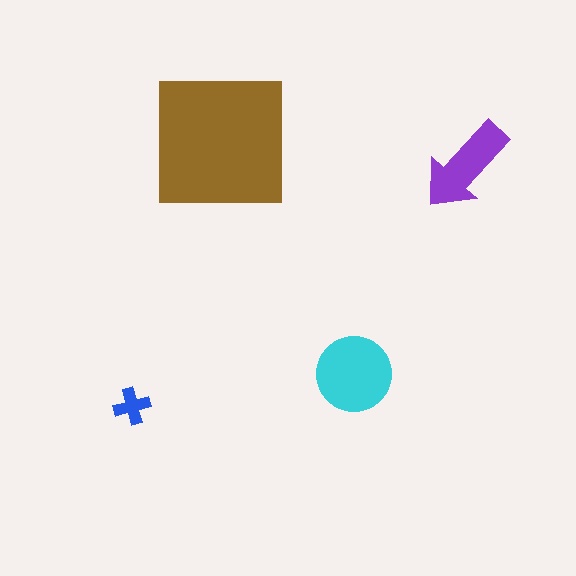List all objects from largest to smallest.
The brown square, the cyan circle, the purple arrow, the blue cross.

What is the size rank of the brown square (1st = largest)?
1st.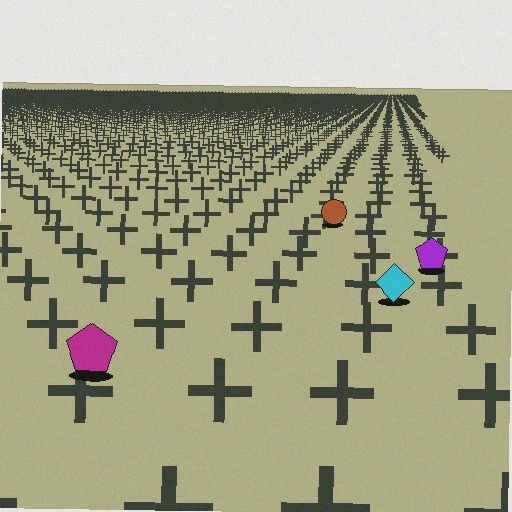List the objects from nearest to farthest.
From nearest to farthest: the magenta pentagon, the cyan diamond, the purple pentagon, the brown circle.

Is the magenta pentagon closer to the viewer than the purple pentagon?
Yes. The magenta pentagon is closer — you can tell from the texture gradient: the ground texture is coarser near it.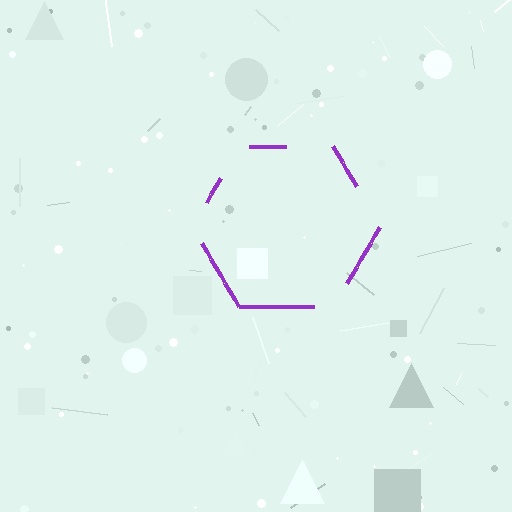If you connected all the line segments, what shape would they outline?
They would outline a hexagon.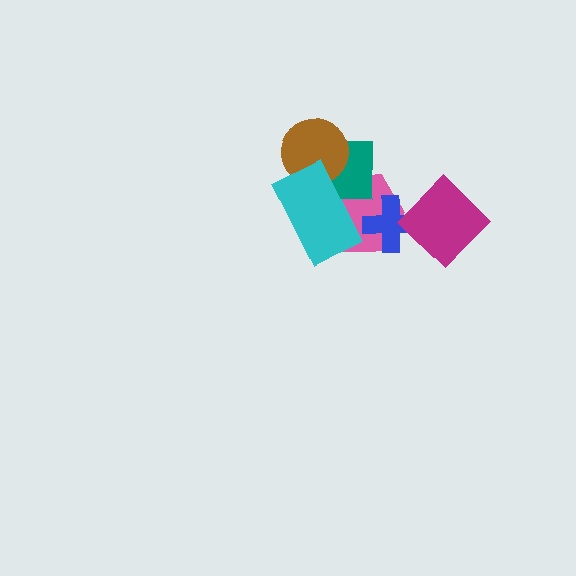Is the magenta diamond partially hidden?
No, no other shape covers it.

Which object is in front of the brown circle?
The cyan rectangle is in front of the brown circle.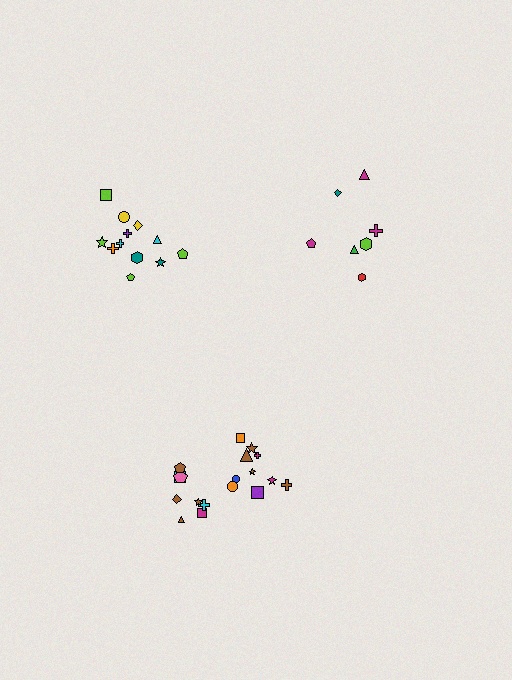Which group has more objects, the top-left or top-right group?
The top-left group.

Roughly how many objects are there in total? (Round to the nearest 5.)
Roughly 35 objects in total.